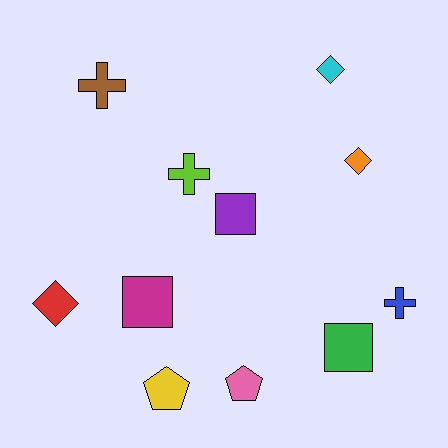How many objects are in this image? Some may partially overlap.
There are 11 objects.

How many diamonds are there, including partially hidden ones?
There are 3 diamonds.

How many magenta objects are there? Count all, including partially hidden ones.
There is 1 magenta object.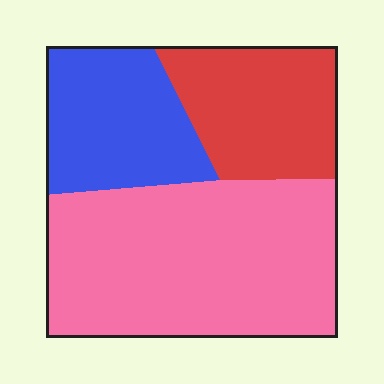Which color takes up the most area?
Pink, at roughly 55%.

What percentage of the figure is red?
Red covers around 25% of the figure.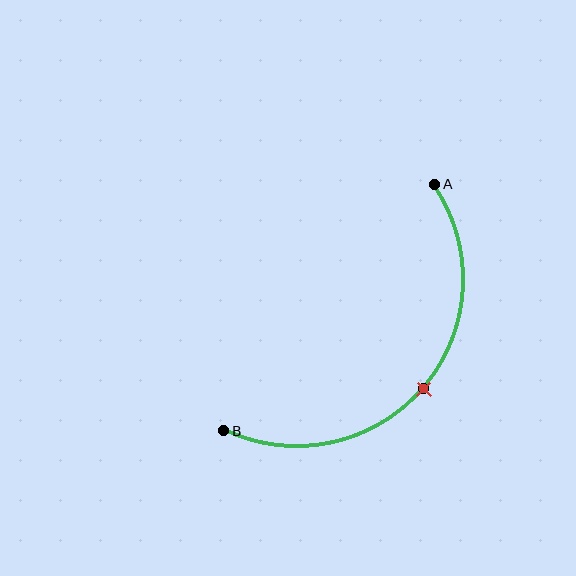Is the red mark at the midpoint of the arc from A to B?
Yes. The red mark lies on the arc at equal arc-length from both A and B — it is the arc midpoint.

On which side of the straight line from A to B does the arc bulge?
The arc bulges below and to the right of the straight line connecting A and B.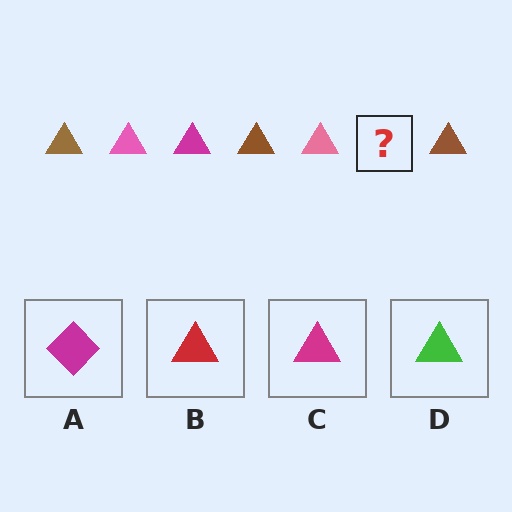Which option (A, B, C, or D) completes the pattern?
C.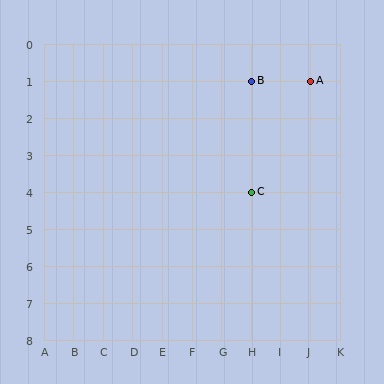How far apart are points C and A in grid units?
Points C and A are 2 columns and 3 rows apart (about 3.6 grid units diagonally).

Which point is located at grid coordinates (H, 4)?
Point C is at (H, 4).